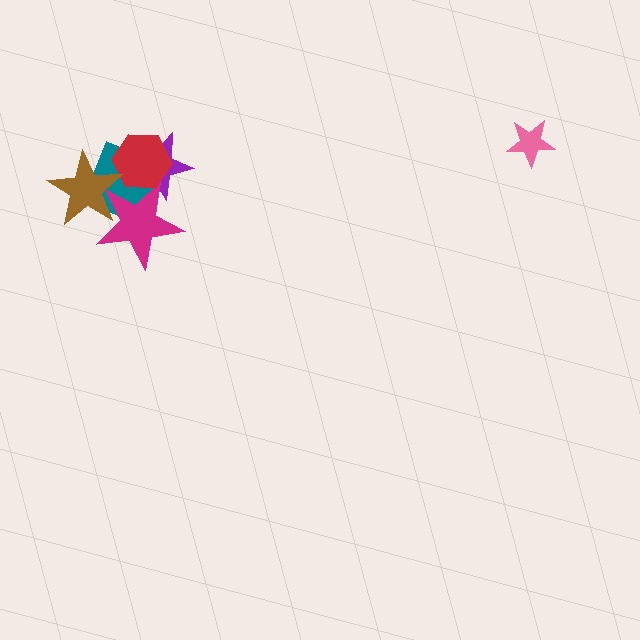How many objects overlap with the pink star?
0 objects overlap with the pink star.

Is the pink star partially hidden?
No, no other shape covers it.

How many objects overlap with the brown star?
3 objects overlap with the brown star.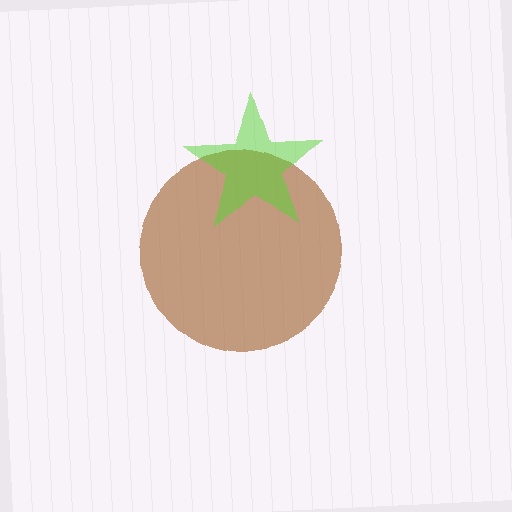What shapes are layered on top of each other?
The layered shapes are: a brown circle, a lime star.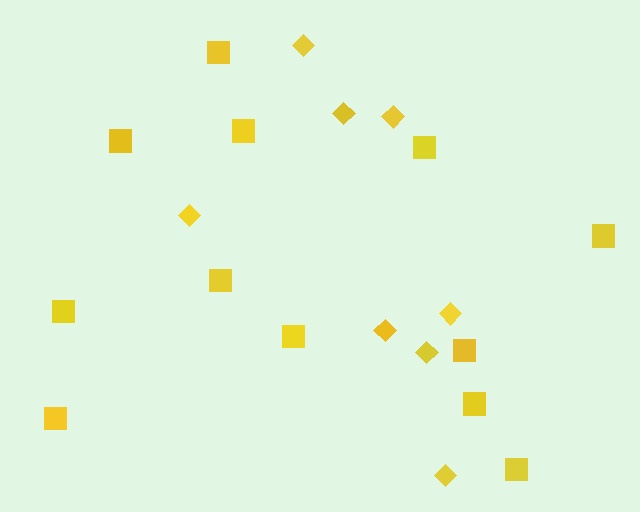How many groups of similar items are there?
There are 2 groups: one group of diamonds (8) and one group of squares (12).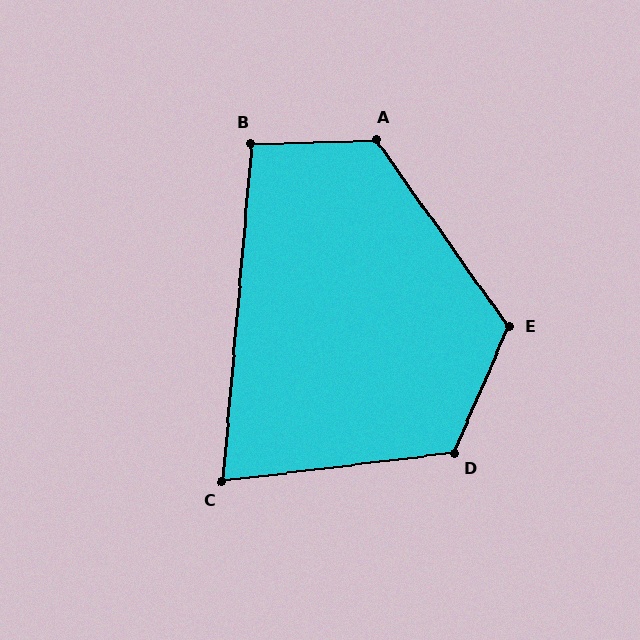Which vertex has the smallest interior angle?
C, at approximately 78 degrees.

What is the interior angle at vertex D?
Approximately 120 degrees (obtuse).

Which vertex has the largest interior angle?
A, at approximately 123 degrees.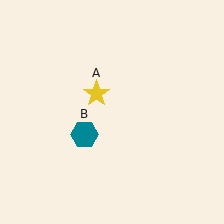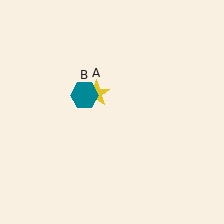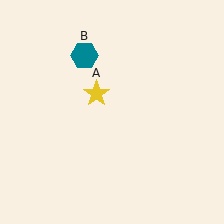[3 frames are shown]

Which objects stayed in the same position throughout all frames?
Yellow star (object A) remained stationary.